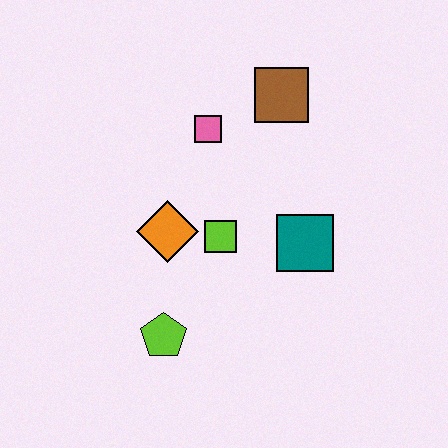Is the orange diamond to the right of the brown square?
No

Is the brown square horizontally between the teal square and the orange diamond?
Yes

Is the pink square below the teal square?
No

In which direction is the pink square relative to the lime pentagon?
The pink square is above the lime pentagon.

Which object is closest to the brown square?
The pink square is closest to the brown square.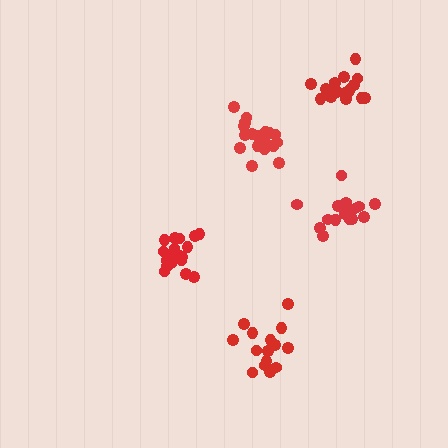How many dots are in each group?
Group 1: 21 dots, Group 2: 20 dots, Group 3: 17 dots, Group 4: 17 dots, Group 5: 15 dots (90 total).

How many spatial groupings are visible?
There are 5 spatial groupings.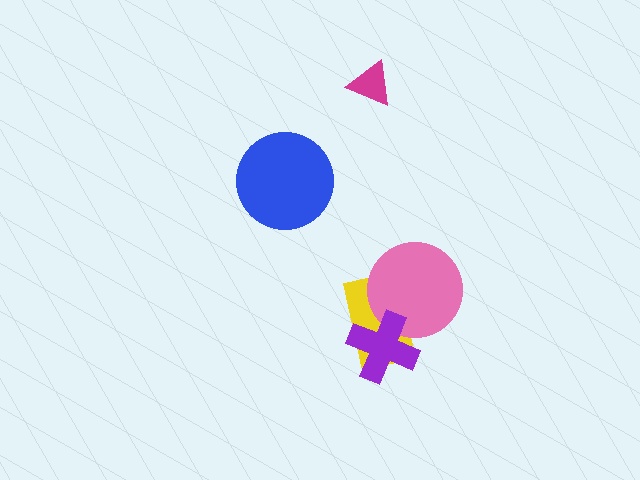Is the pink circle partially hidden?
Yes, it is partially covered by another shape.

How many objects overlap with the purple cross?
2 objects overlap with the purple cross.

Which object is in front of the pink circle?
The purple cross is in front of the pink circle.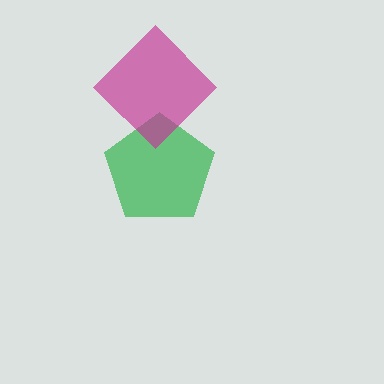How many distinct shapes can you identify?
There are 2 distinct shapes: a green pentagon, a magenta diamond.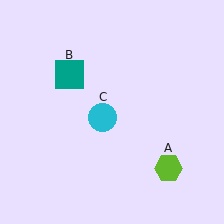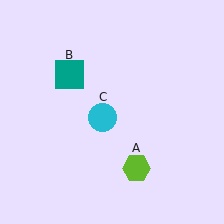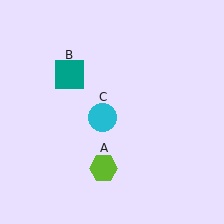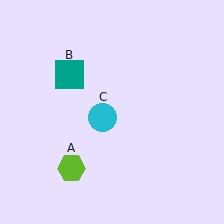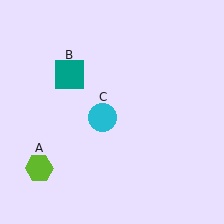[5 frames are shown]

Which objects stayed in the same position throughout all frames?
Teal square (object B) and cyan circle (object C) remained stationary.